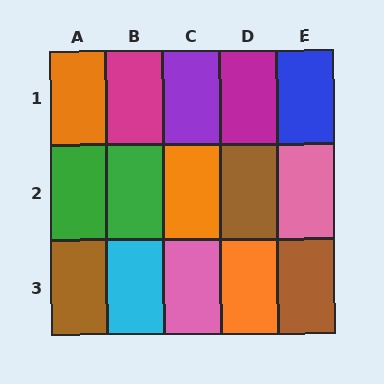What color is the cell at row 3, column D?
Orange.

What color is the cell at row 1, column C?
Purple.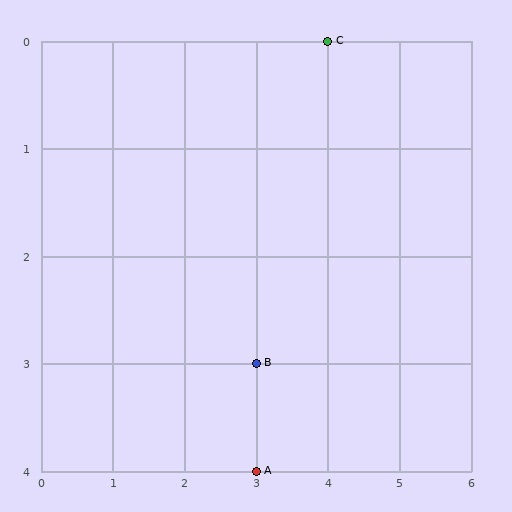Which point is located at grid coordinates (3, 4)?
Point A is at (3, 4).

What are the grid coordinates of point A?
Point A is at grid coordinates (3, 4).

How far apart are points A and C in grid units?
Points A and C are 1 column and 4 rows apart (about 4.1 grid units diagonally).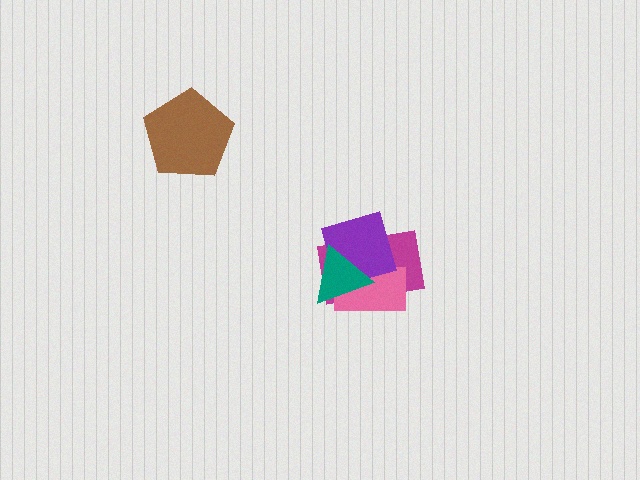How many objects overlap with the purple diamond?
3 objects overlap with the purple diamond.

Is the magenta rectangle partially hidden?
Yes, it is partially covered by another shape.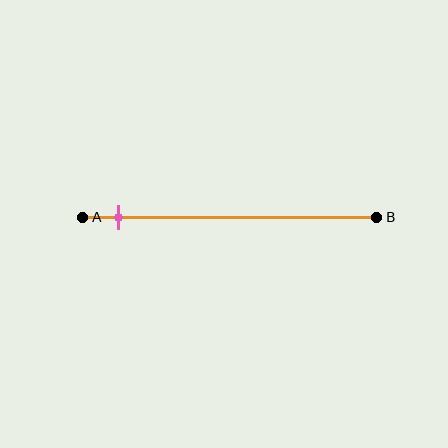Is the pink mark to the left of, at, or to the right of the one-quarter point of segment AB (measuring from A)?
The pink mark is to the left of the one-quarter point of segment AB.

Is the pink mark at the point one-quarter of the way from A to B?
No, the mark is at about 10% from A, not at the 25% one-quarter point.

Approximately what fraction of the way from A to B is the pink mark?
The pink mark is approximately 10% of the way from A to B.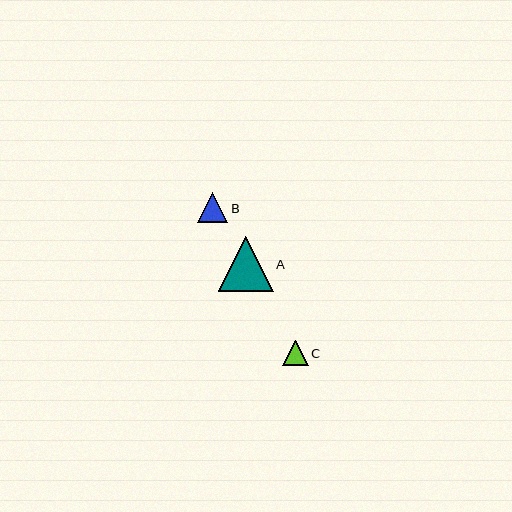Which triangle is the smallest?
Triangle C is the smallest with a size of approximately 26 pixels.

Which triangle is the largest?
Triangle A is the largest with a size of approximately 55 pixels.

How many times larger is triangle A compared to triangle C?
Triangle A is approximately 2.1 times the size of triangle C.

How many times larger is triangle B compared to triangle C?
Triangle B is approximately 1.2 times the size of triangle C.